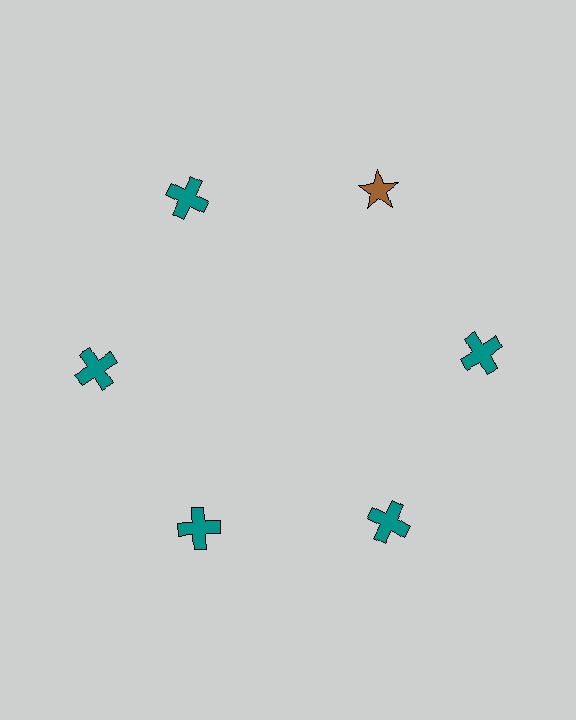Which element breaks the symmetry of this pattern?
The brown star at roughly the 1 o'clock position breaks the symmetry. All other shapes are teal crosses.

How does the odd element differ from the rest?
It differs in both color (brown instead of teal) and shape (star instead of cross).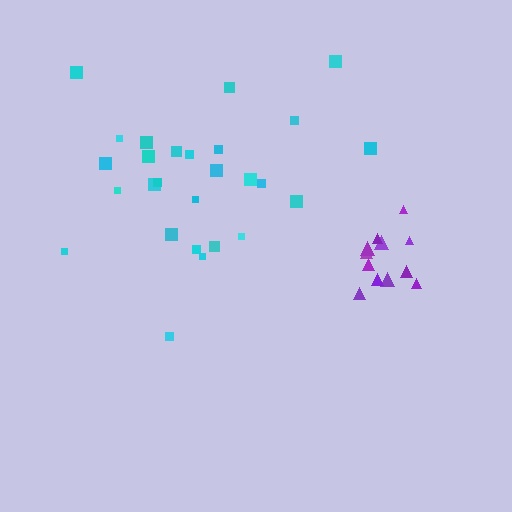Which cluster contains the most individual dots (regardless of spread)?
Cyan (27).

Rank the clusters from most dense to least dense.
purple, cyan.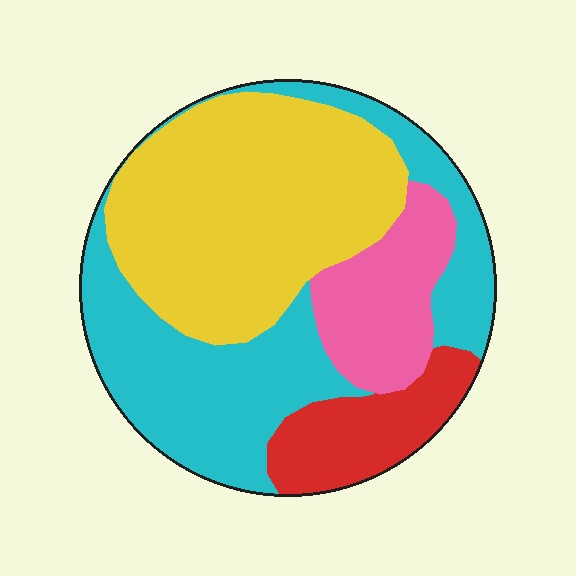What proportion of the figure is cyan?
Cyan takes up between a third and a half of the figure.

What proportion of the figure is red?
Red covers about 10% of the figure.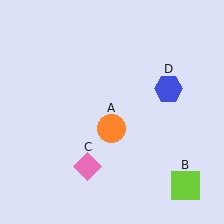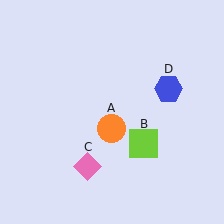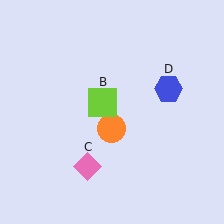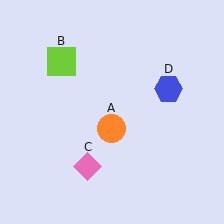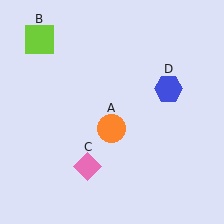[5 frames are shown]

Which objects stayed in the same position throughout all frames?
Orange circle (object A) and pink diamond (object C) and blue hexagon (object D) remained stationary.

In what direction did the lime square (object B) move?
The lime square (object B) moved up and to the left.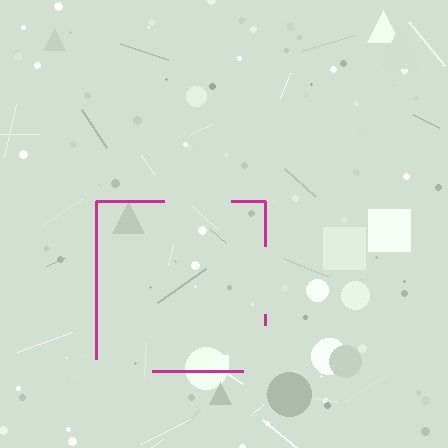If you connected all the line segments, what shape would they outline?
They would outline a square.